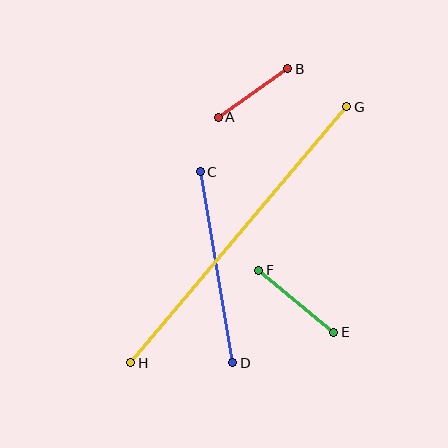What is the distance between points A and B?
The distance is approximately 85 pixels.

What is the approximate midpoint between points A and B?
The midpoint is at approximately (253, 93) pixels.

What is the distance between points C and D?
The distance is approximately 194 pixels.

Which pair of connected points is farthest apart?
Points G and H are farthest apart.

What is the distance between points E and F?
The distance is approximately 97 pixels.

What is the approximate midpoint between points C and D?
The midpoint is at approximately (216, 267) pixels.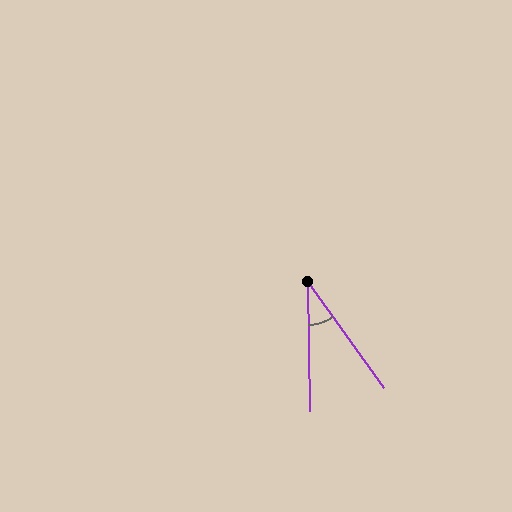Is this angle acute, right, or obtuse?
It is acute.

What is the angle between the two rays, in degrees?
Approximately 35 degrees.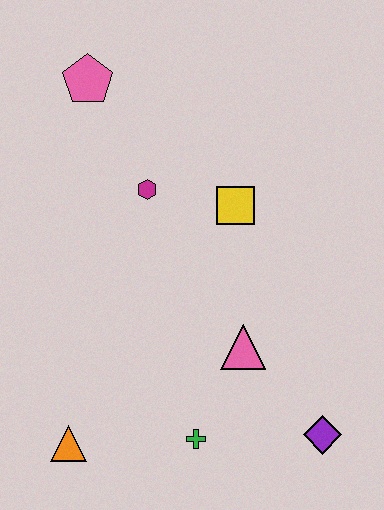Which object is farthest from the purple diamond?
The pink pentagon is farthest from the purple diamond.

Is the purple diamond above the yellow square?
No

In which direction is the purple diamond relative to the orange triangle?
The purple diamond is to the right of the orange triangle.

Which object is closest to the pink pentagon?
The magenta hexagon is closest to the pink pentagon.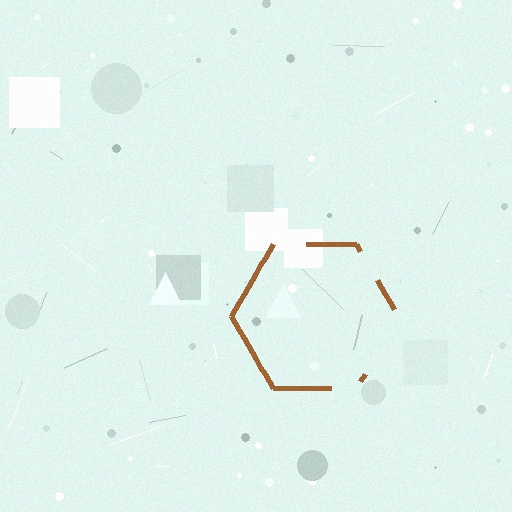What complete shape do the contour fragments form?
The contour fragments form a hexagon.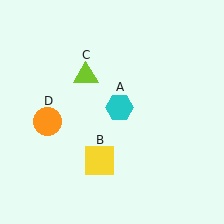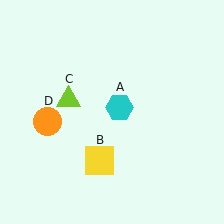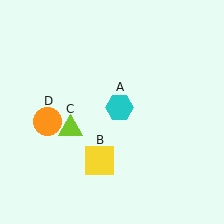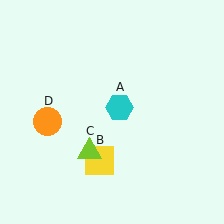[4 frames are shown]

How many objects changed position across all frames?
1 object changed position: lime triangle (object C).